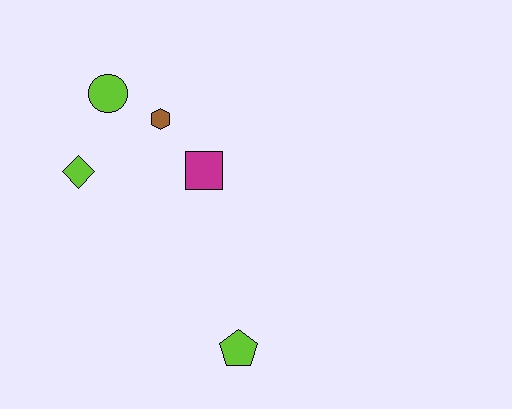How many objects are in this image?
There are 5 objects.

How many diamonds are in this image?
There is 1 diamond.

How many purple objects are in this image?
There are no purple objects.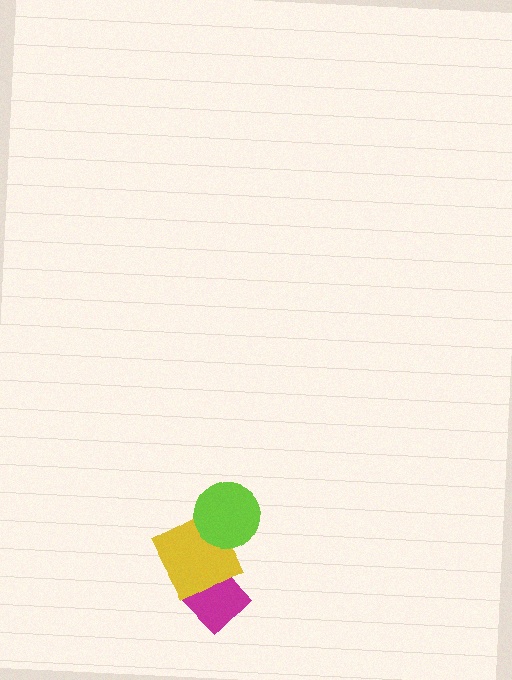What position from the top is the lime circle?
The lime circle is 1st from the top.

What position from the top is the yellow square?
The yellow square is 2nd from the top.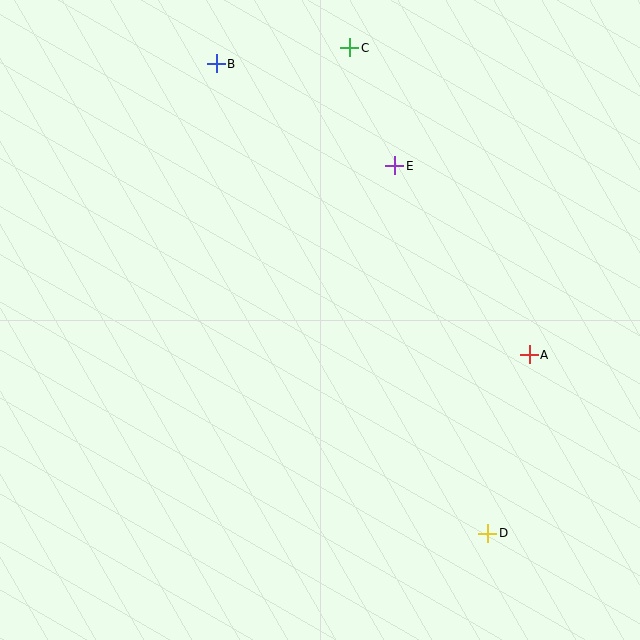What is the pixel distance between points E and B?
The distance between E and B is 206 pixels.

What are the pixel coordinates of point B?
Point B is at (216, 64).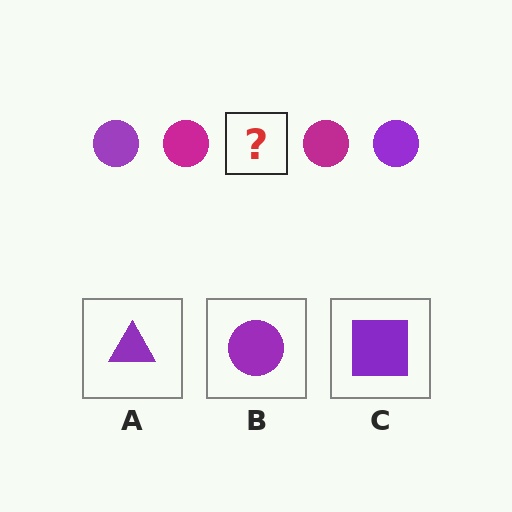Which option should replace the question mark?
Option B.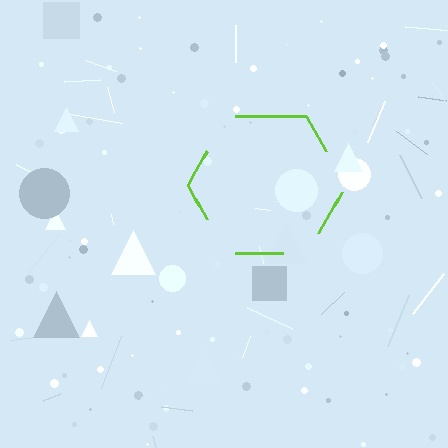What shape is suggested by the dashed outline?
The dashed outline suggests a hexagon.